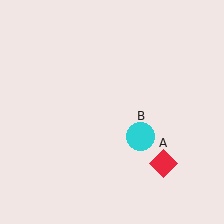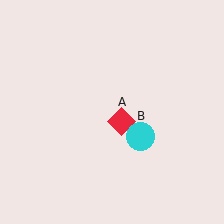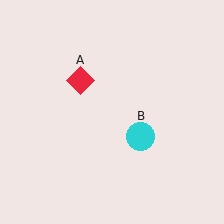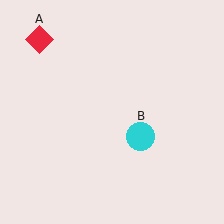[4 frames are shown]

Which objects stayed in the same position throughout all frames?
Cyan circle (object B) remained stationary.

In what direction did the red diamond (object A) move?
The red diamond (object A) moved up and to the left.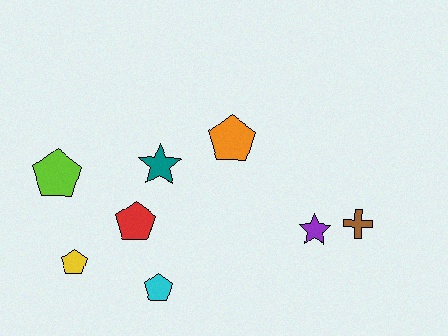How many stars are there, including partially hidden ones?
There are 2 stars.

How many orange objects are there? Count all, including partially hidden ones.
There is 1 orange object.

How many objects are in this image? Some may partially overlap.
There are 8 objects.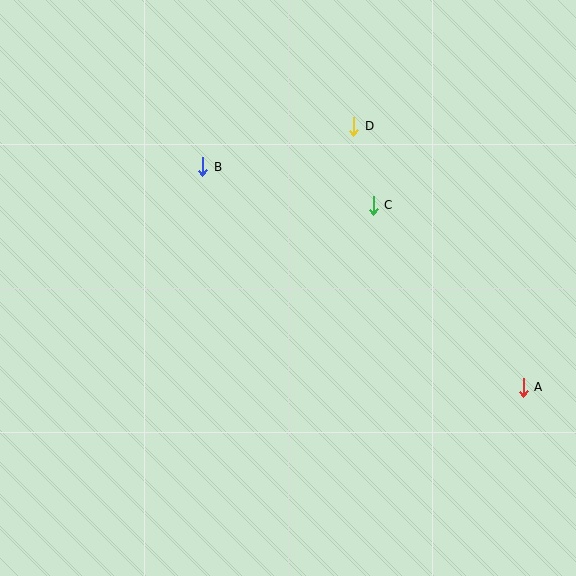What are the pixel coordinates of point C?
Point C is at (373, 205).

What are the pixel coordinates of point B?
Point B is at (203, 167).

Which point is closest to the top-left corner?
Point B is closest to the top-left corner.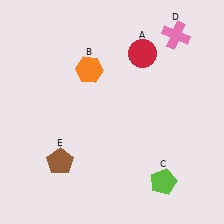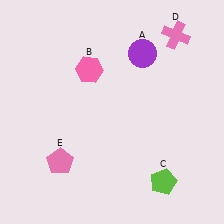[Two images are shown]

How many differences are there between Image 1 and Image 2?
There are 3 differences between the two images.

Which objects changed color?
A changed from red to purple. B changed from orange to pink. E changed from brown to pink.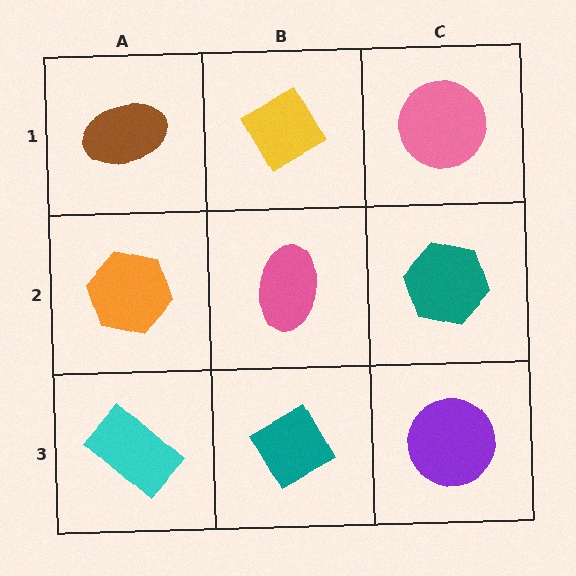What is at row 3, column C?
A purple circle.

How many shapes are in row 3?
3 shapes.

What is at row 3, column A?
A cyan rectangle.